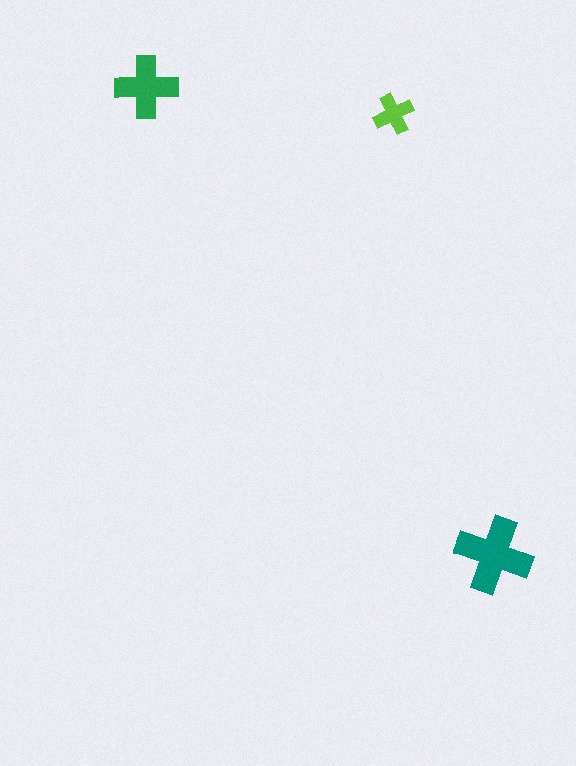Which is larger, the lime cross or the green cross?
The green one.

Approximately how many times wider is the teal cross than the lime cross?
About 2 times wider.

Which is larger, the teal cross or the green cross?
The teal one.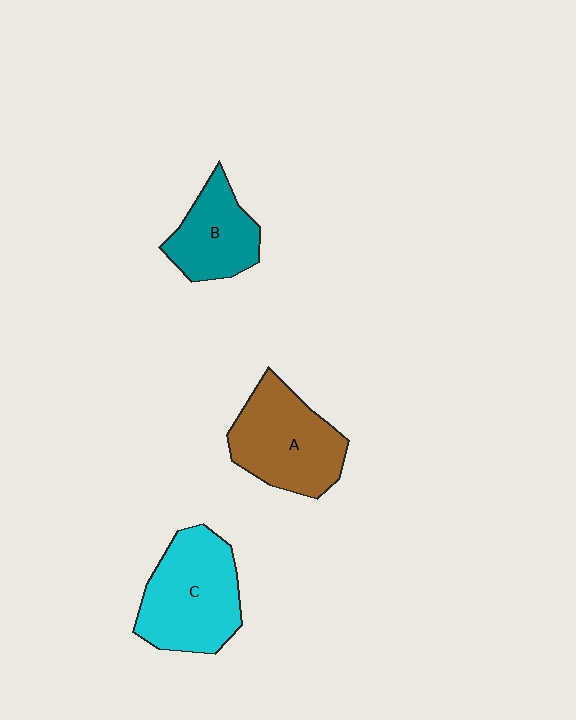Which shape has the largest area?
Shape C (cyan).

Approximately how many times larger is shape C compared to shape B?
Approximately 1.5 times.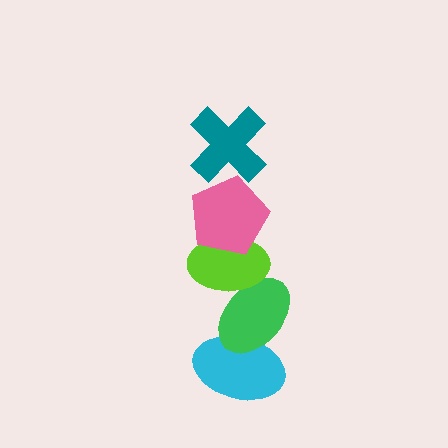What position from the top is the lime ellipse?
The lime ellipse is 3rd from the top.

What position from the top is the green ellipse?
The green ellipse is 4th from the top.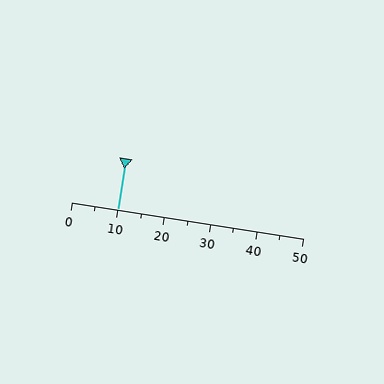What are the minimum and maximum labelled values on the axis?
The axis runs from 0 to 50.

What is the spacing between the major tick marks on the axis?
The major ticks are spaced 10 apart.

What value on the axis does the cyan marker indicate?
The marker indicates approximately 10.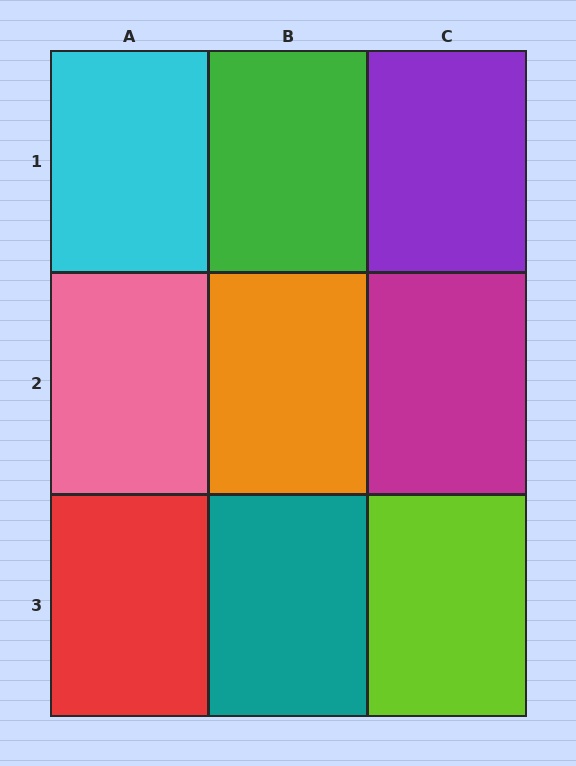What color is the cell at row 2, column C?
Magenta.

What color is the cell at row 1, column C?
Purple.